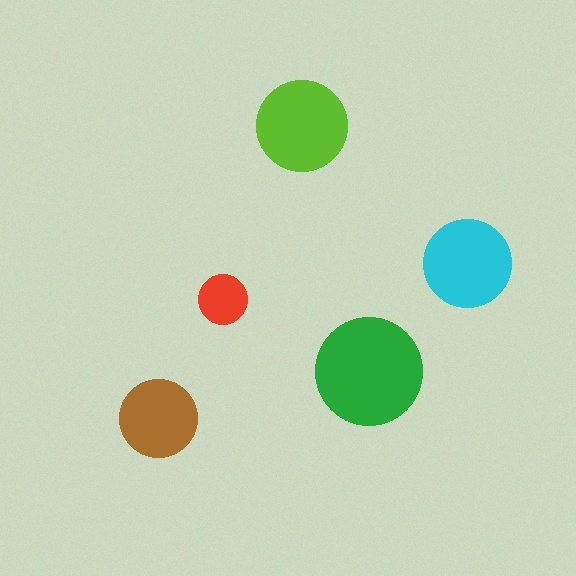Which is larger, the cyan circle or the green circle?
The green one.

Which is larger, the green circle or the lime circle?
The green one.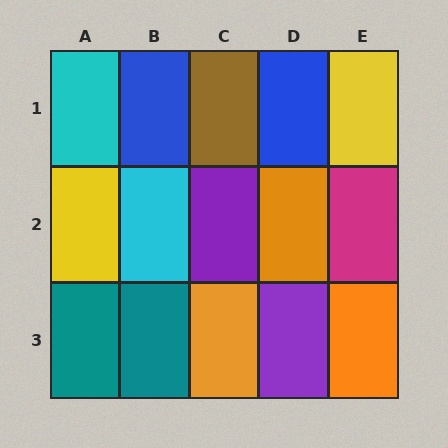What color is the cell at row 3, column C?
Orange.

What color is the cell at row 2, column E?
Magenta.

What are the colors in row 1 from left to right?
Cyan, blue, brown, blue, yellow.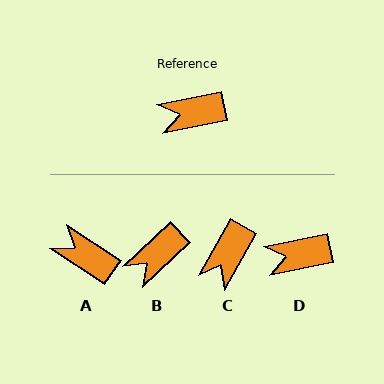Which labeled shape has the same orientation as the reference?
D.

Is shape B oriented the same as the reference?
No, it is off by about 32 degrees.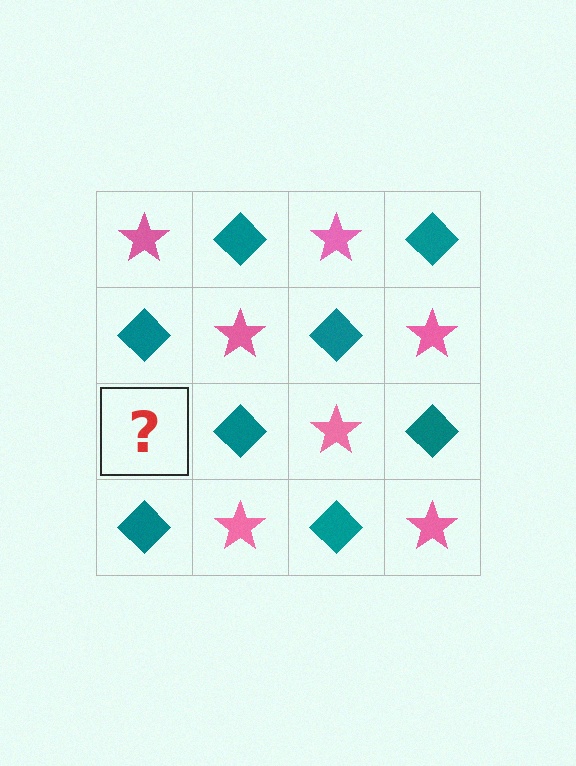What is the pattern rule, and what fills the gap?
The rule is that it alternates pink star and teal diamond in a checkerboard pattern. The gap should be filled with a pink star.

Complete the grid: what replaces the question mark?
The question mark should be replaced with a pink star.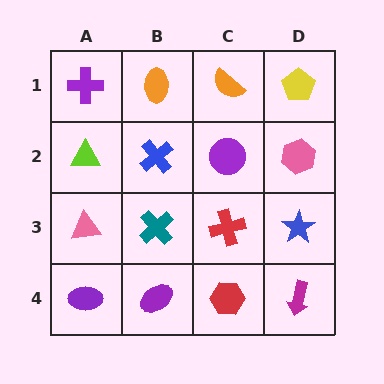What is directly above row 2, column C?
An orange semicircle.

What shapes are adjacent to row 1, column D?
A pink hexagon (row 2, column D), an orange semicircle (row 1, column C).